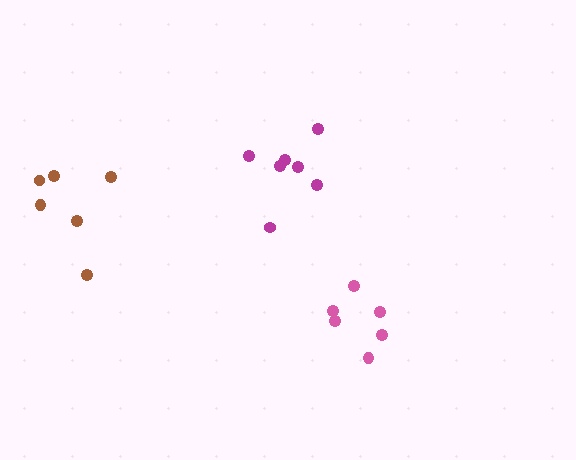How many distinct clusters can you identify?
There are 3 distinct clusters.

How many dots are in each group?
Group 1: 7 dots, Group 2: 6 dots, Group 3: 6 dots (19 total).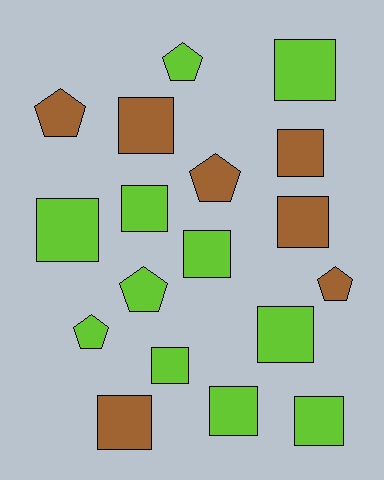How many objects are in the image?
There are 18 objects.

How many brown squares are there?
There are 4 brown squares.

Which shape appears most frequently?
Square, with 12 objects.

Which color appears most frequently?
Lime, with 11 objects.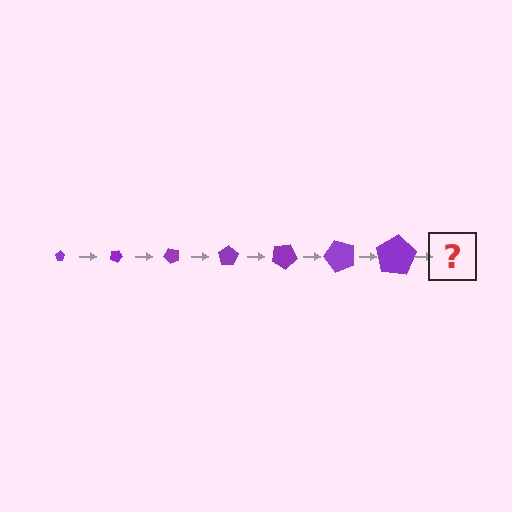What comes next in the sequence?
The next element should be a pentagon, larger than the previous one and rotated 175 degrees from the start.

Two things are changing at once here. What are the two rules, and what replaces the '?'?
The two rules are that the pentagon grows larger each step and it rotates 25 degrees each step. The '?' should be a pentagon, larger than the previous one and rotated 175 degrees from the start.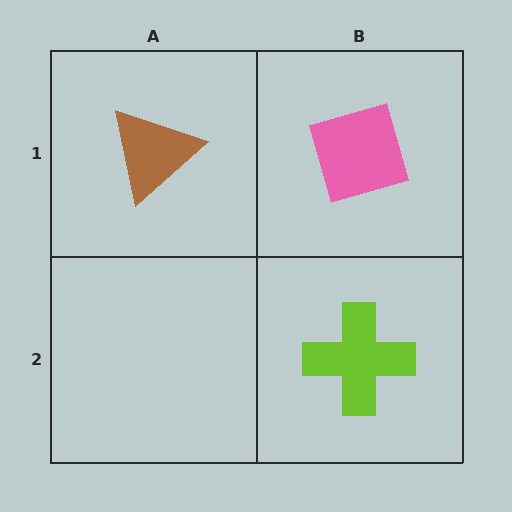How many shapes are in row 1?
2 shapes.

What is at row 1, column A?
A brown triangle.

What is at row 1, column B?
A pink diamond.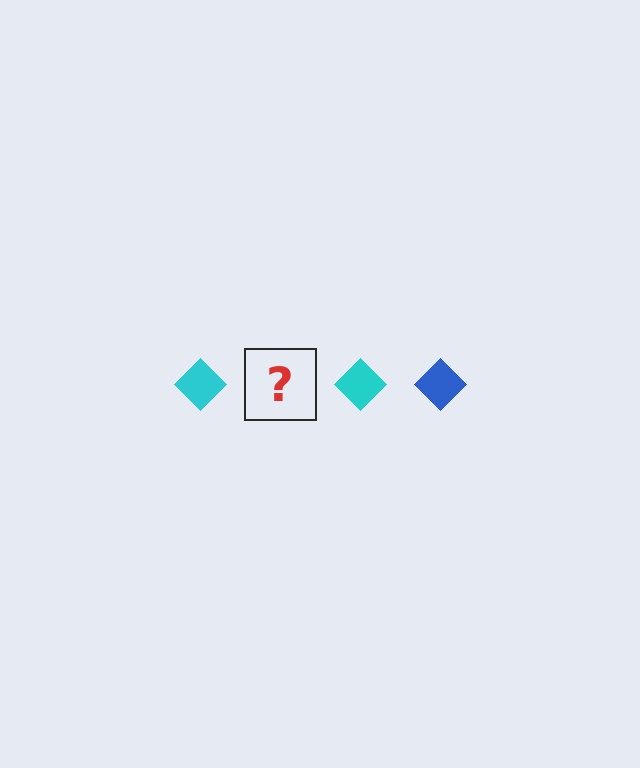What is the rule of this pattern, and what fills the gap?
The rule is that the pattern cycles through cyan, blue diamonds. The gap should be filled with a blue diamond.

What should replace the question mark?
The question mark should be replaced with a blue diamond.